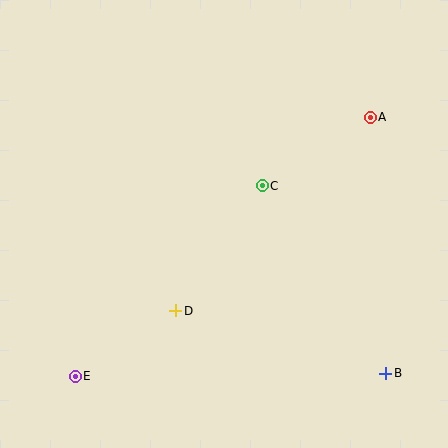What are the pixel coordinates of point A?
Point A is at (370, 117).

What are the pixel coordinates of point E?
Point E is at (75, 376).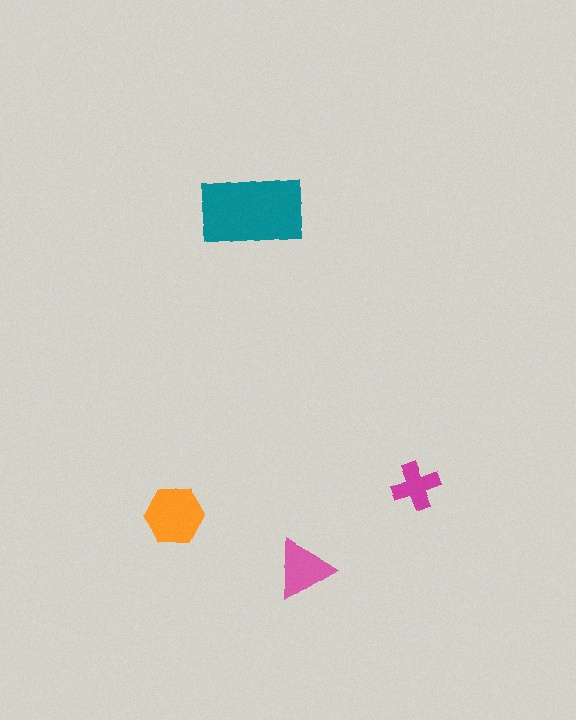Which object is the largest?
The teal rectangle.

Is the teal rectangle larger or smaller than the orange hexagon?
Larger.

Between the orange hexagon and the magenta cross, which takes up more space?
The orange hexagon.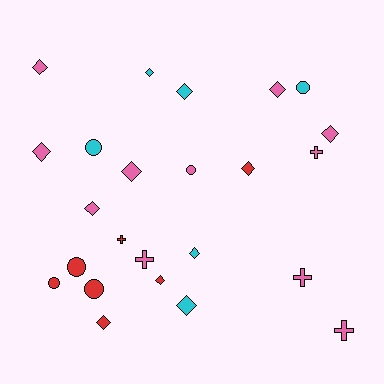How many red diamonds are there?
There are 3 red diamonds.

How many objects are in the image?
There are 24 objects.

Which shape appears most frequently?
Diamond, with 13 objects.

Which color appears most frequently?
Pink, with 11 objects.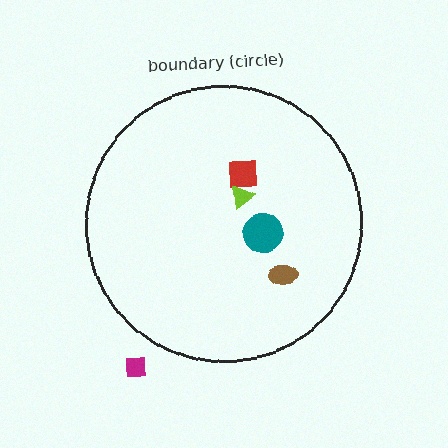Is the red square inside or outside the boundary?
Inside.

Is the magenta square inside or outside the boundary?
Outside.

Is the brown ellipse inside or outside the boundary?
Inside.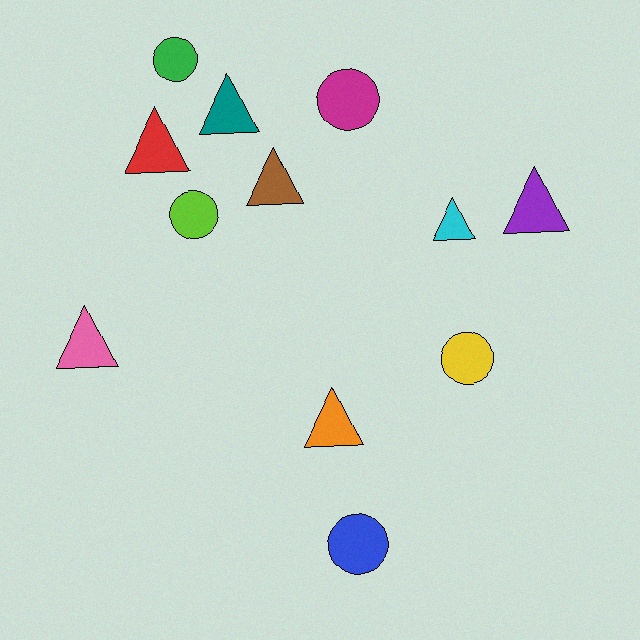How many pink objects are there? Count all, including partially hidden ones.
There is 1 pink object.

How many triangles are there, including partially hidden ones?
There are 7 triangles.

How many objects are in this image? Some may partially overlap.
There are 12 objects.